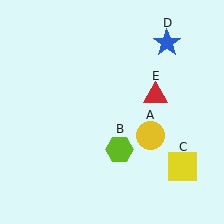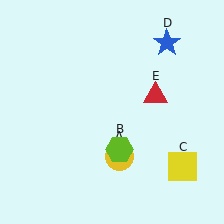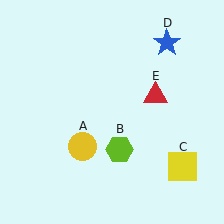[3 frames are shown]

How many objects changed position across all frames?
1 object changed position: yellow circle (object A).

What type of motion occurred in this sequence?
The yellow circle (object A) rotated clockwise around the center of the scene.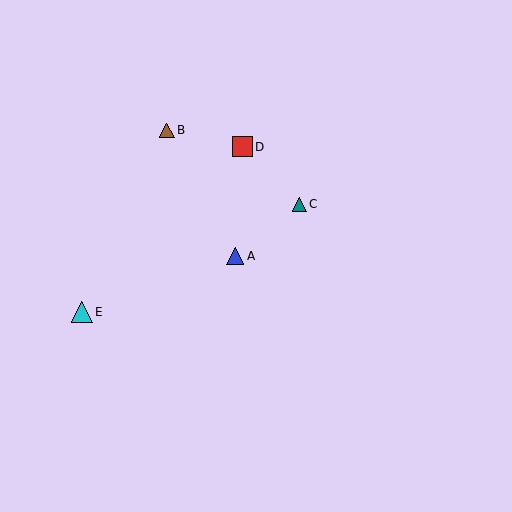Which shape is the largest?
The cyan triangle (labeled E) is the largest.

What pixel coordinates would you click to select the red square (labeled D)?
Click at (243, 147) to select the red square D.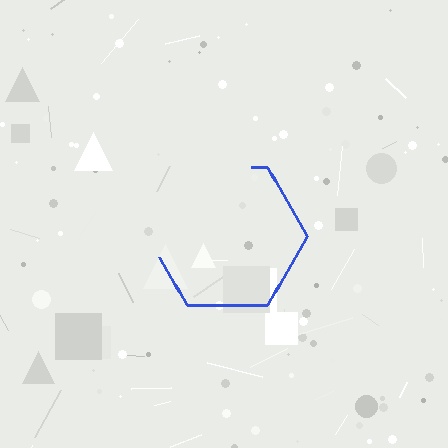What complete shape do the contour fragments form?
The contour fragments form a hexagon.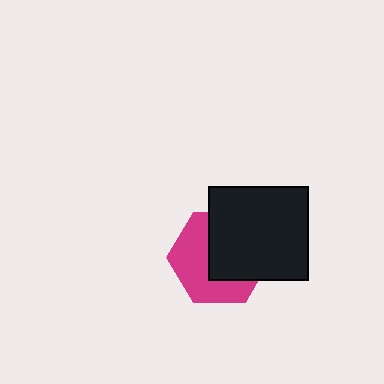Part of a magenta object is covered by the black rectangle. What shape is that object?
It is a hexagon.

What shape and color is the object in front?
The object in front is a black rectangle.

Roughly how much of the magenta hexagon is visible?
About half of it is visible (roughly 48%).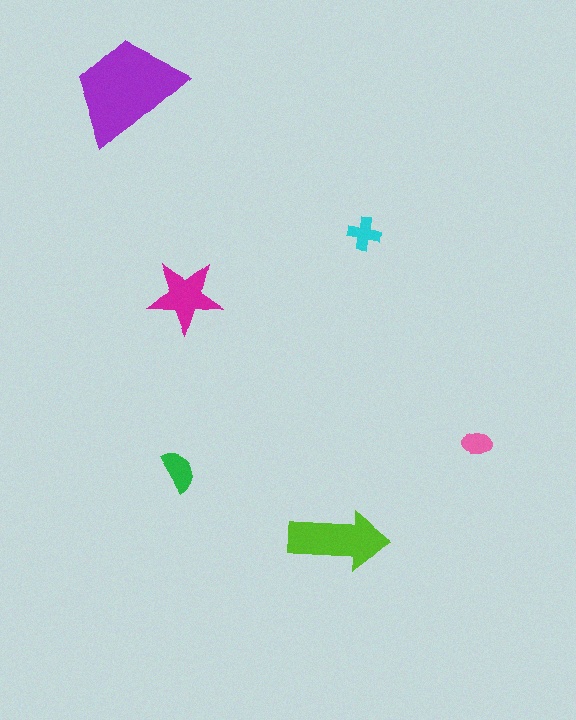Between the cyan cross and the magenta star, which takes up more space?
The magenta star.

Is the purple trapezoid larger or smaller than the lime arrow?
Larger.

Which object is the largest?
The purple trapezoid.